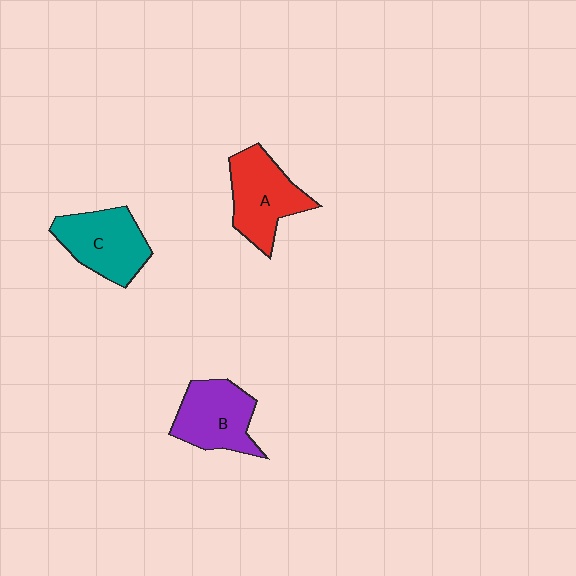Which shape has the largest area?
Shape A (red).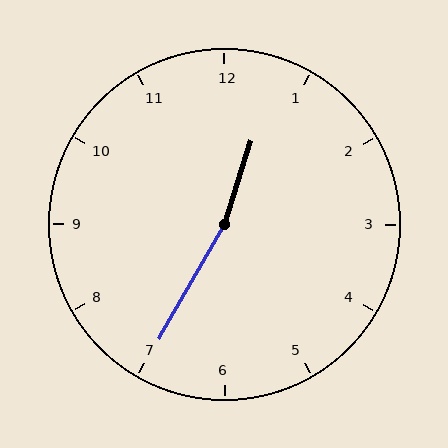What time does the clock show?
12:35.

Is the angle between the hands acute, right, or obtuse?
It is obtuse.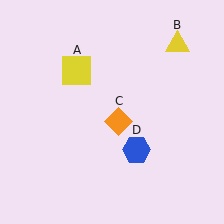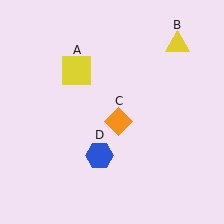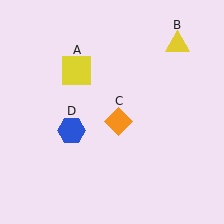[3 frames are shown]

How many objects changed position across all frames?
1 object changed position: blue hexagon (object D).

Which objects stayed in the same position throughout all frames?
Yellow square (object A) and yellow triangle (object B) and orange diamond (object C) remained stationary.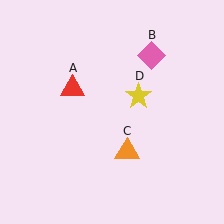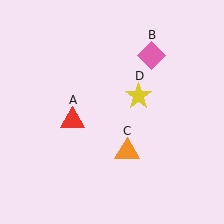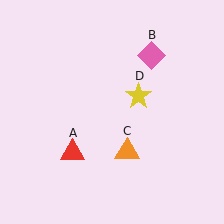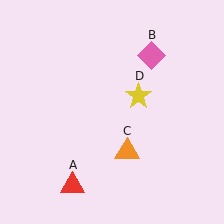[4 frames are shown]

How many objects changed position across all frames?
1 object changed position: red triangle (object A).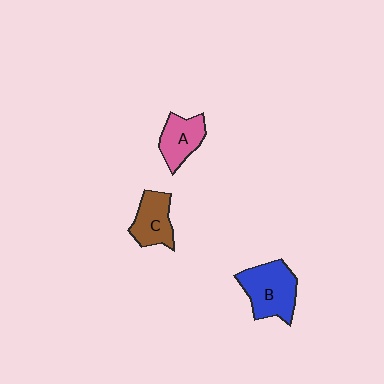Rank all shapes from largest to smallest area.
From largest to smallest: B (blue), C (brown), A (pink).